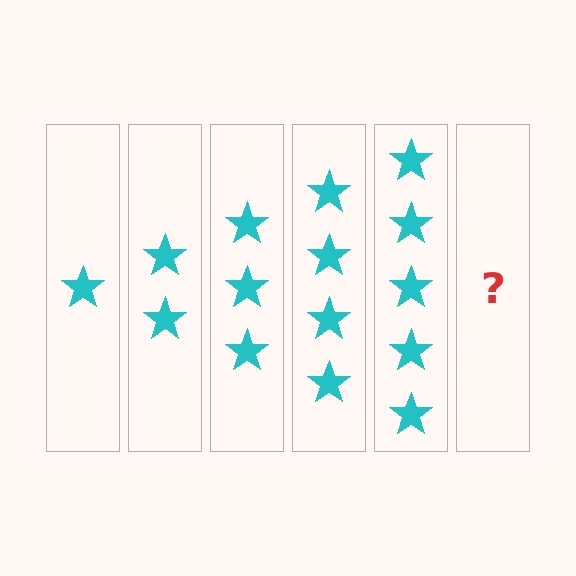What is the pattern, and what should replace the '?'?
The pattern is that each step adds one more star. The '?' should be 6 stars.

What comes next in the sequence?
The next element should be 6 stars.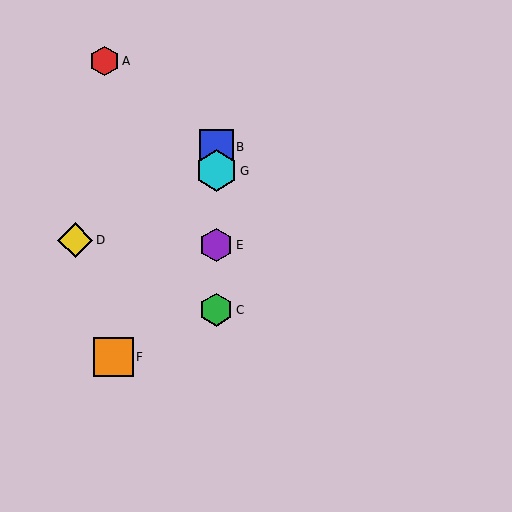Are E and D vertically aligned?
No, E is at x≈216 and D is at x≈75.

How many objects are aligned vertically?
4 objects (B, C, E, G) are aligned vertically.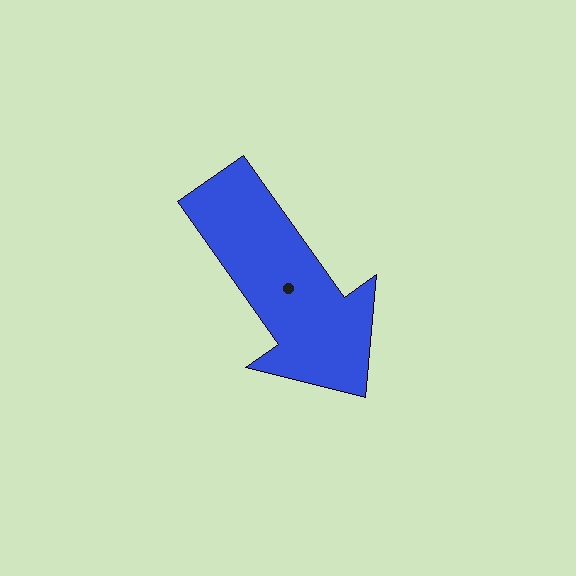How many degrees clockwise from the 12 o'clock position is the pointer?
Approximately 145 degrees.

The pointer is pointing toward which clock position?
Roughly 5 o'clock.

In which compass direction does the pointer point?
Southeast.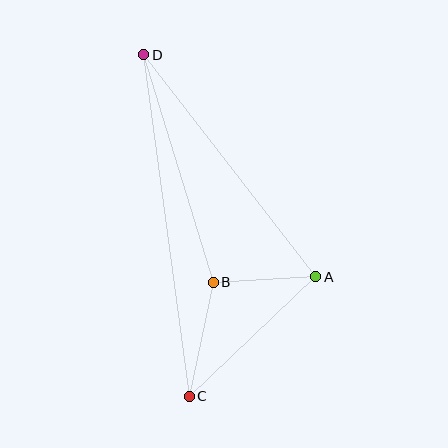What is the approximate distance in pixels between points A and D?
The distance between A and D is approximately 281 pixels.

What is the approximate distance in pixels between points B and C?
The distance between B and C is approximately 117 pixels.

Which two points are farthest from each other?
Points C and D are farthest from each other.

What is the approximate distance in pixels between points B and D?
The distance between B and D is approximately 238 pixels.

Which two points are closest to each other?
Points A and B are closest to each other.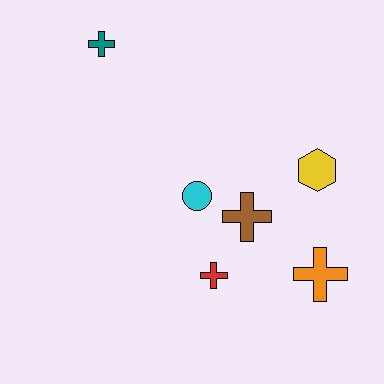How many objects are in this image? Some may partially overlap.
There are 6 objects.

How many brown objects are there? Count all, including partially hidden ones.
There is 1 brown object.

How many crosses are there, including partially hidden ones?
There are 4 crosses.